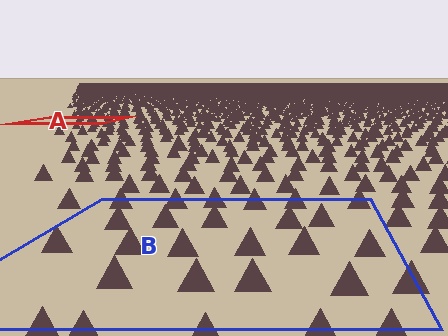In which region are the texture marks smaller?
The texture marks are smaller in region A, because it is farther away.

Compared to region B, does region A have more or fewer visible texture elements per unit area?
Region A has more texture elements per unit area — they are packed more densely because it is farther away.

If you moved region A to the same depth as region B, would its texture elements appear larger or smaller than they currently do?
They would appear larger. At a closer depth, the same texture elements are projected at a bigger on-screen size.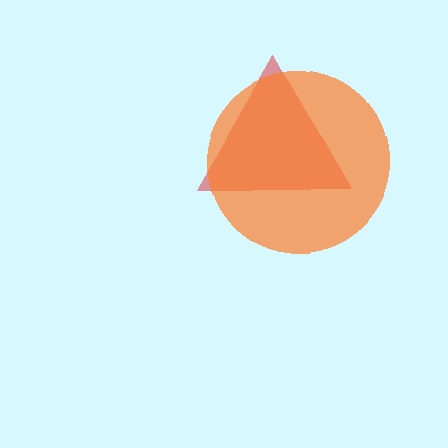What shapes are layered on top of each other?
The layered shapes are: a red triangle, an orange circle.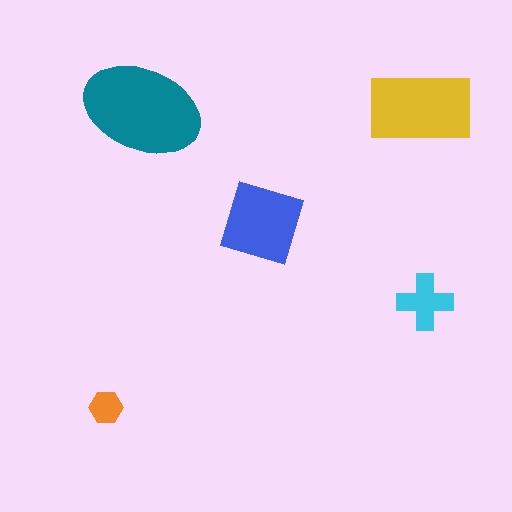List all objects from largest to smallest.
The teal ellipse, the yellow rectangle, the blue diamond, the cyan cross, the orange hexagon.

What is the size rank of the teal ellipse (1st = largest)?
1st.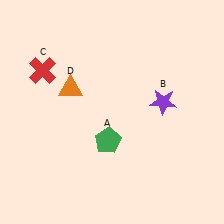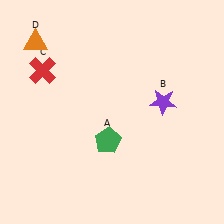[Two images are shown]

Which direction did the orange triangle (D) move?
The orange triangle (D) moved up.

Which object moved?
The orange triangle (D) moved up.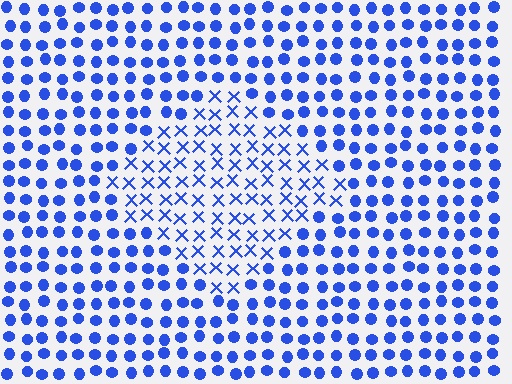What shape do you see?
I see a diamond.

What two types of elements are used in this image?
The image uses X marks inside the diamond region and circles outside it.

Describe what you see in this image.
The image is filled with small blue elements arranged in a uniform grid. A diamond-shaped region contains X marks, while the surrounding area contains circles. The boundary is defined purely by the change in element shape.